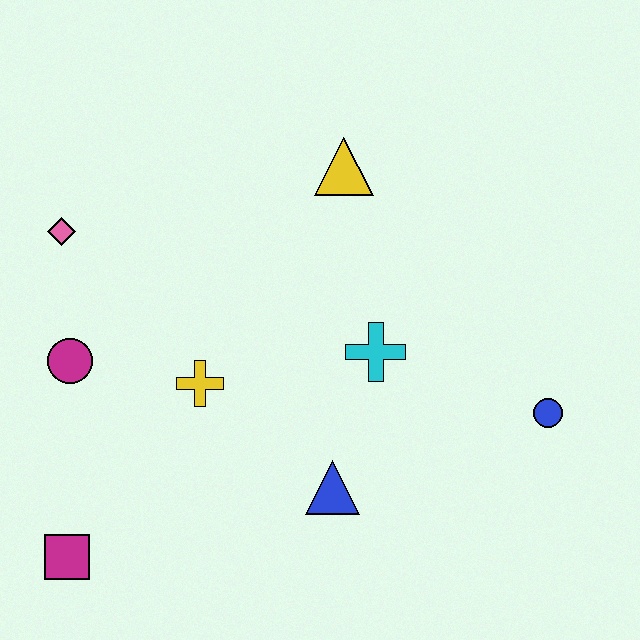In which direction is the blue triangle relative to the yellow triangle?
The blue triangle is below the yellow triangle.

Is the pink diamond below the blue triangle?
No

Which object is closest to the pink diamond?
The magenta circle is closest to the pink diamond.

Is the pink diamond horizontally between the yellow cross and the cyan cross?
No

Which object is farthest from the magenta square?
The blue circle is farthest from the magenta square.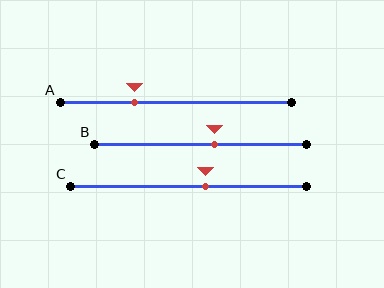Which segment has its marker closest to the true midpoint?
Segment B has its marker closest to the true midpoint.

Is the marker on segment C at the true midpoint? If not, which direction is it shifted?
No, the marker on segment C is shifted to the right by about 7% of the segment length.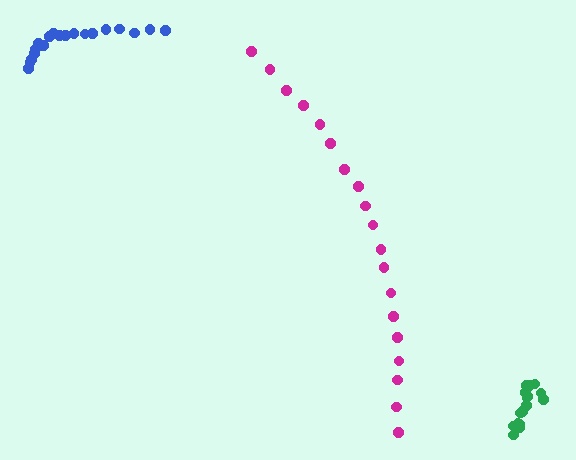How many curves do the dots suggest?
There are 3 distinct paths.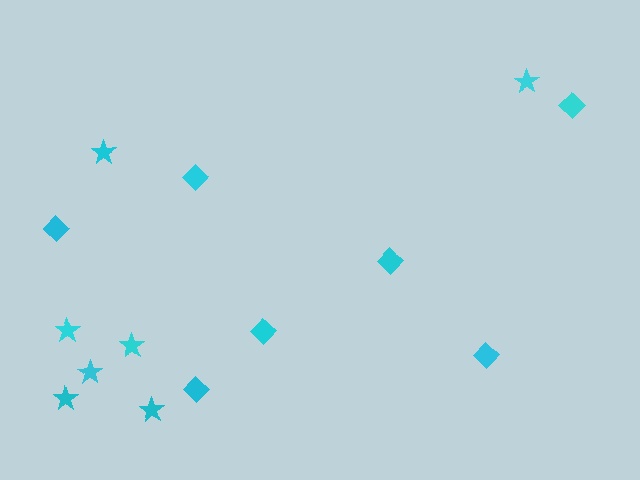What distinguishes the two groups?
There are 2 groups: one group of diamonds (7) and one group of stars (7).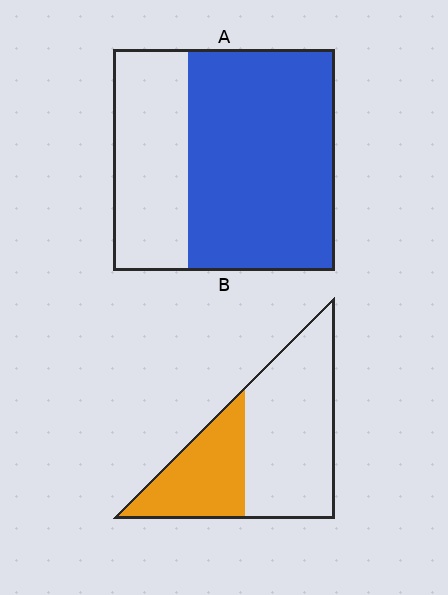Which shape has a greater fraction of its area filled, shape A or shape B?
Shape A.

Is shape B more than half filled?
No.